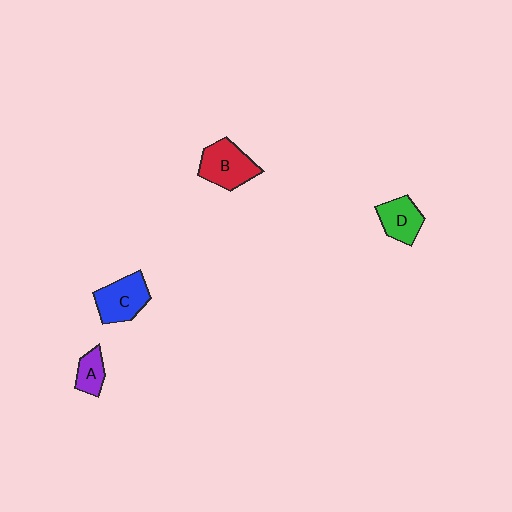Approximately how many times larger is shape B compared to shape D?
Approximately 1.3 times.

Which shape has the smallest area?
Shape A (purple).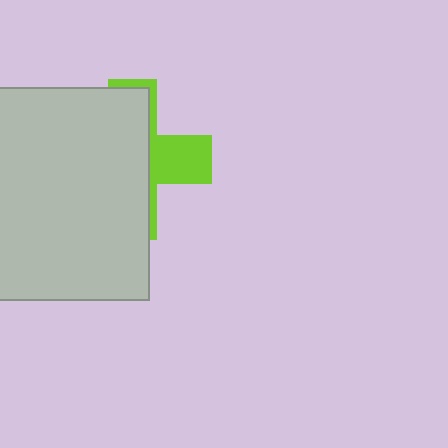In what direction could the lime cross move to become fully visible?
The lime cross could move right. That would shift it out from behind the light gray square entirely.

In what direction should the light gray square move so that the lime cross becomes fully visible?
The light gray square should move left. That is the shortest direction to clear the overlap and leave the lime cross fully visible.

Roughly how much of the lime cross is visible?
A small part of it is visible (roughly 32%).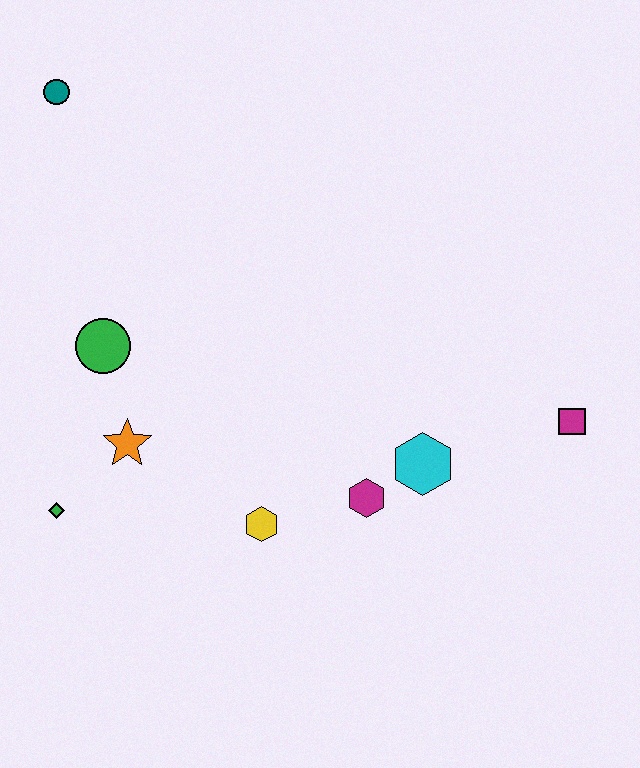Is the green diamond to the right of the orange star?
No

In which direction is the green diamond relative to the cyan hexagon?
The green diamond is to the left of the cyan hexagon.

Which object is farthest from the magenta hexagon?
The teal circle is farthest from the magenta hexagon.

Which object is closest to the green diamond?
The orange star is closest to the green diamond.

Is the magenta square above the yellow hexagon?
Yes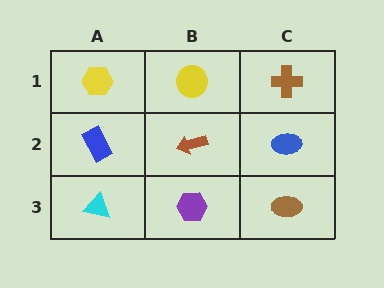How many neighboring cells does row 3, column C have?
2.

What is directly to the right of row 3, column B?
A brown ellipse.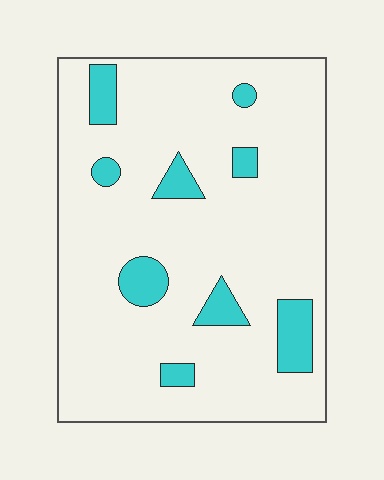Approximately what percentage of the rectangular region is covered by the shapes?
Approximately 10%.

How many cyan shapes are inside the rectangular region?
9.